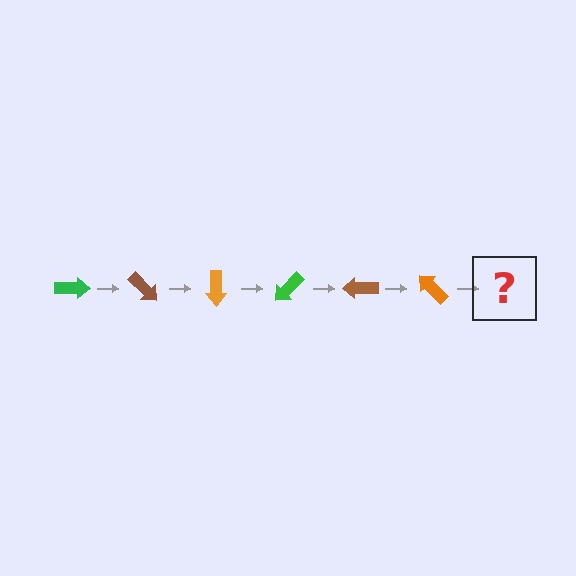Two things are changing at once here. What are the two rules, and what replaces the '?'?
The two rules are that it rotates 45 degrees each step and the color cycles through green, brown, and orange. The '?' should be a green arrow, rotated 270 degrees from the start.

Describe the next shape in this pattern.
It should be a green arrow, rotated 270 degrees from the start.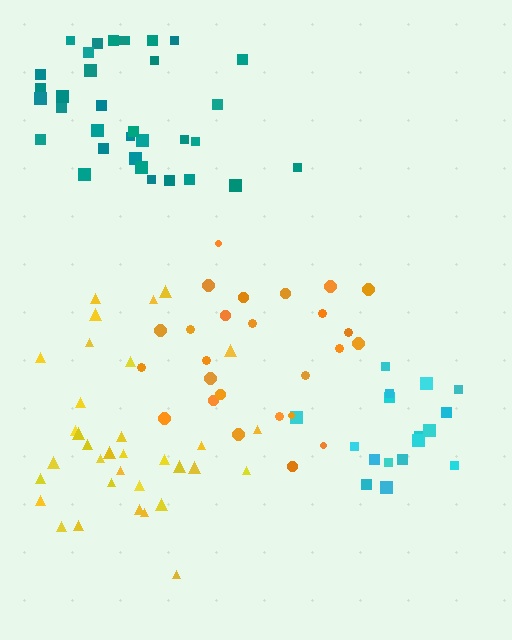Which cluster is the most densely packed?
Cyan.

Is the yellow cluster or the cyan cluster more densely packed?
Cyan.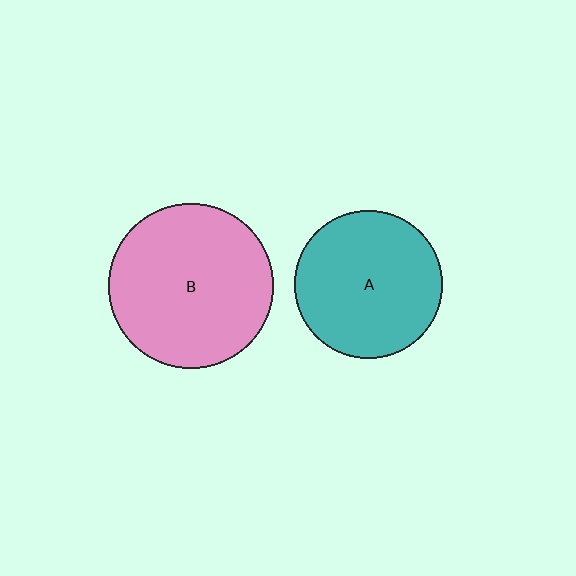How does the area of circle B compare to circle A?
Approximately 1.2 times.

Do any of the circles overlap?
No, none of the circles overlap.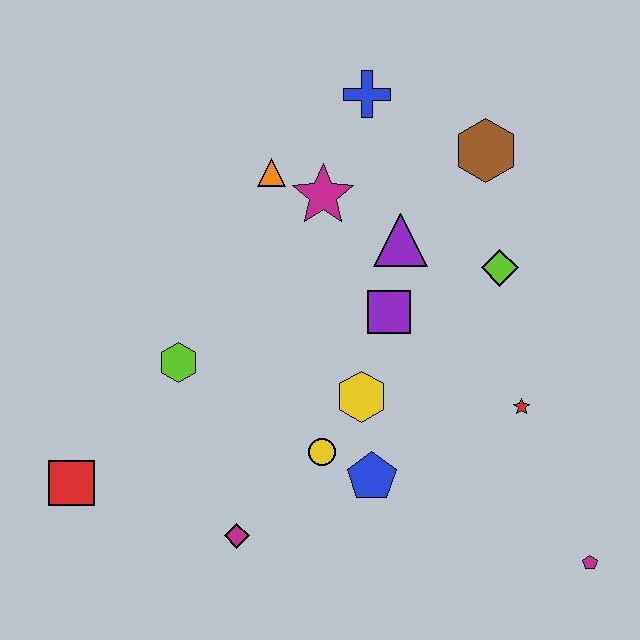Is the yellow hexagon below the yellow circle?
No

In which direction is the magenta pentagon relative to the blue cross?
The magenta pentagon is below the blue cross.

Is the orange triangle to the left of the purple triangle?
Yes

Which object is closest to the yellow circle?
The blue pentagon is closest to the yellow circle.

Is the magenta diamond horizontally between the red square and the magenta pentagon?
Yes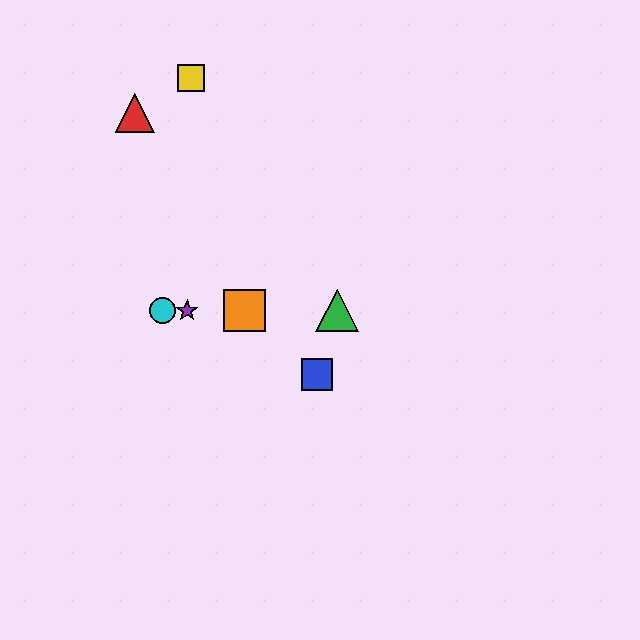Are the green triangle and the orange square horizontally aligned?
Yes, both are at y≈311.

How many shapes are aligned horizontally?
4 shapes (the green triangle, the purple star, the orange square, the cyan circle) are aligned horizontally.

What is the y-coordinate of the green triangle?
The green triangle is at y≈311.